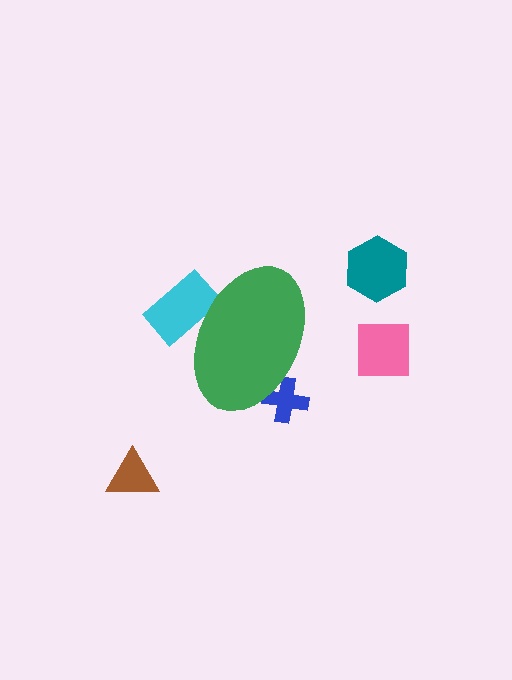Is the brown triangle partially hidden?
No, the brown triangle is fully visible.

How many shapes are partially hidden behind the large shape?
2 shapes are partially hidden.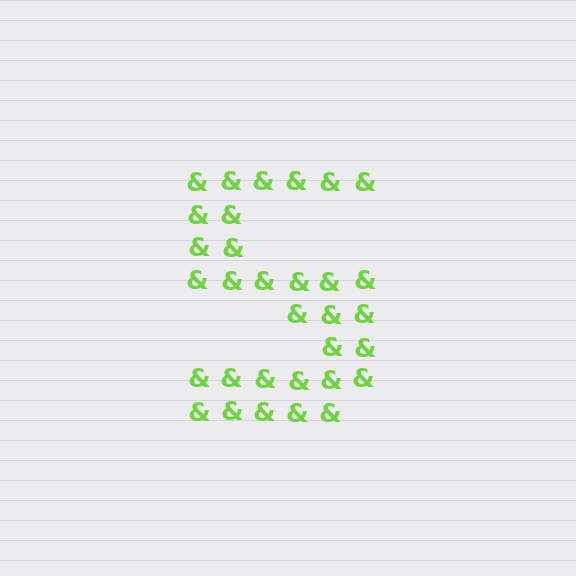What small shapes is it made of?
It is made of small ampersands.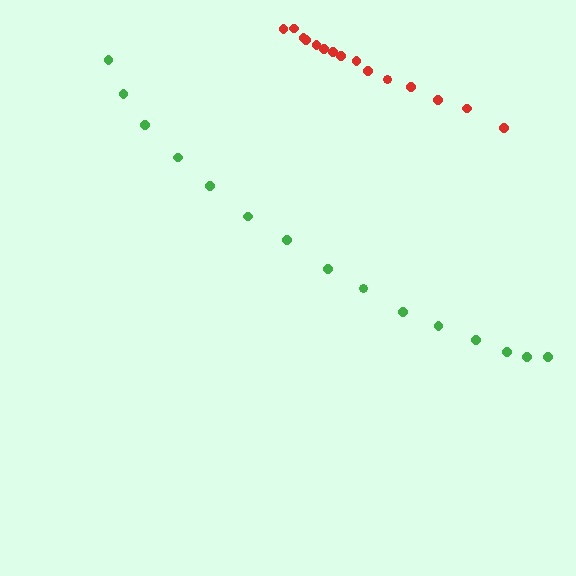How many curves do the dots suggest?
There are 2 distinct paths.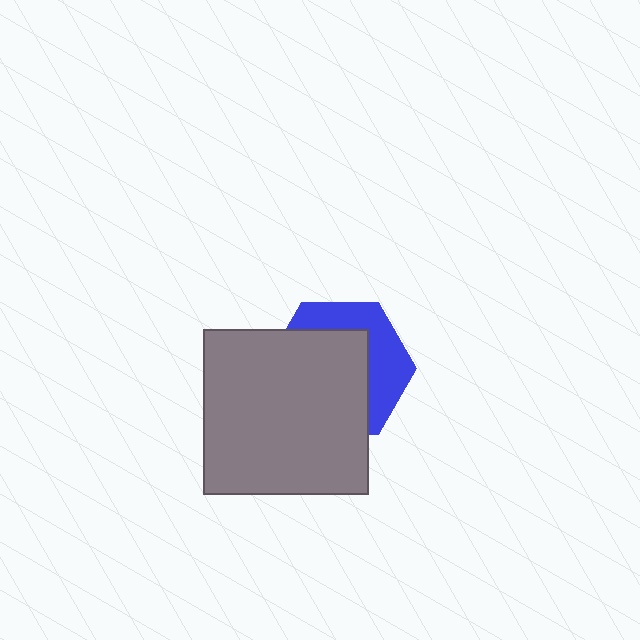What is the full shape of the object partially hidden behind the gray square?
The partially hidden object is a blue hexagon.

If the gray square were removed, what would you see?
You would see the complete blue hexagon.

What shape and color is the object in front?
The object in front is a gray square.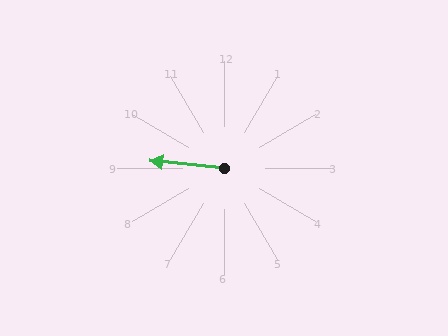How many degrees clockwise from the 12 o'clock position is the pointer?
Approximately 275 degrees.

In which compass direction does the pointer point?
West.